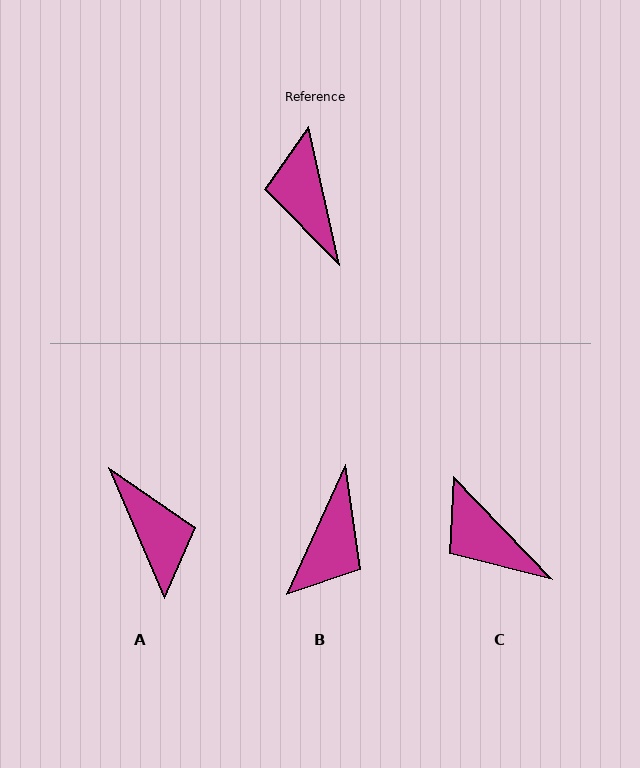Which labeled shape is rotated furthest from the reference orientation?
A, about 169 degrees away.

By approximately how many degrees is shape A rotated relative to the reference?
Approximately 169 degrees clockwise.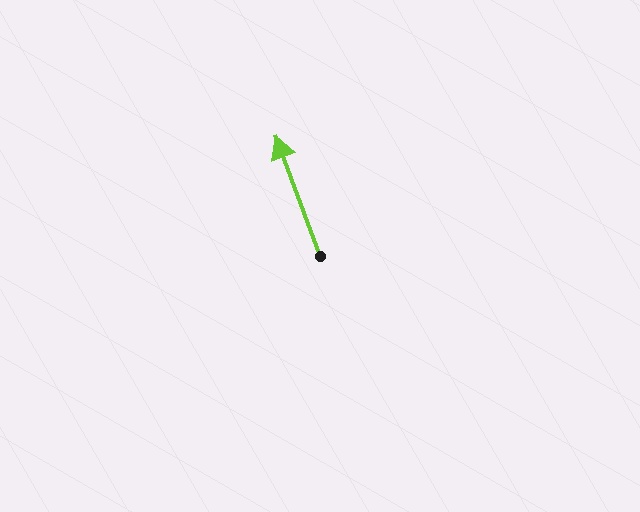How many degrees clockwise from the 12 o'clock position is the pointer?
Approximately 340 degrees.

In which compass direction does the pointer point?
North.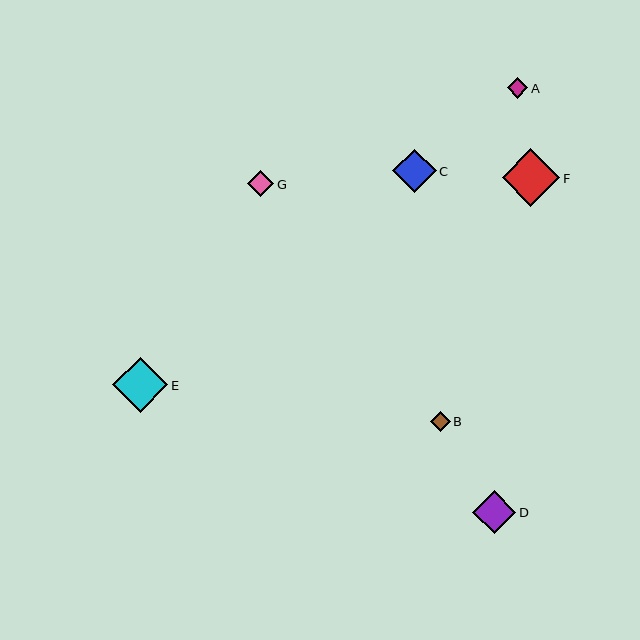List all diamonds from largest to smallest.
From largest to smallest: F, E, C, D, G, A, B.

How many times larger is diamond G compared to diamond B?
Diamond G is approximately 1.3 times the size of diamond B.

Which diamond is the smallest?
Diamond B is the smallest with a size of approximately 20 pixels.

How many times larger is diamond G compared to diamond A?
Diamond G is approximately 1.3 times the size of diamond A.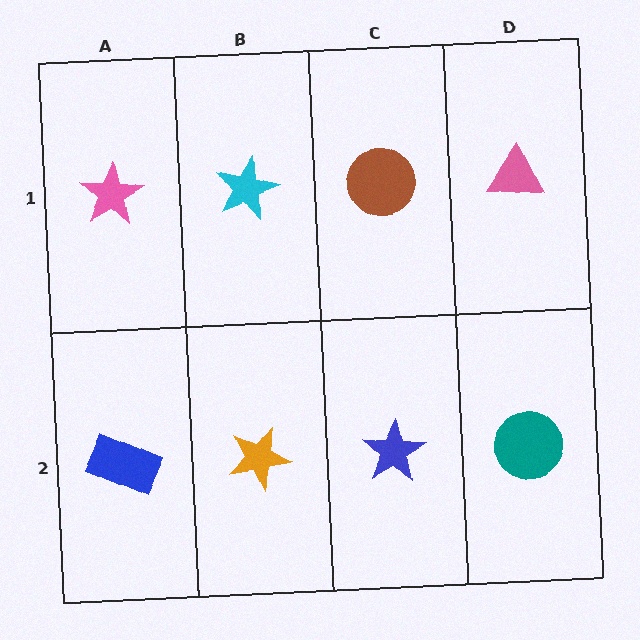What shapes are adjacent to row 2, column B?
A cyan star (row 1, column B), a blue rectangle (row 2, column A), a blue star (row 2, column C).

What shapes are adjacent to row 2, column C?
A brown circle (row 1, column C), an orange star (row 2, column B), a teal circle (row 2, column D).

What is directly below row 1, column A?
A blue rectangle.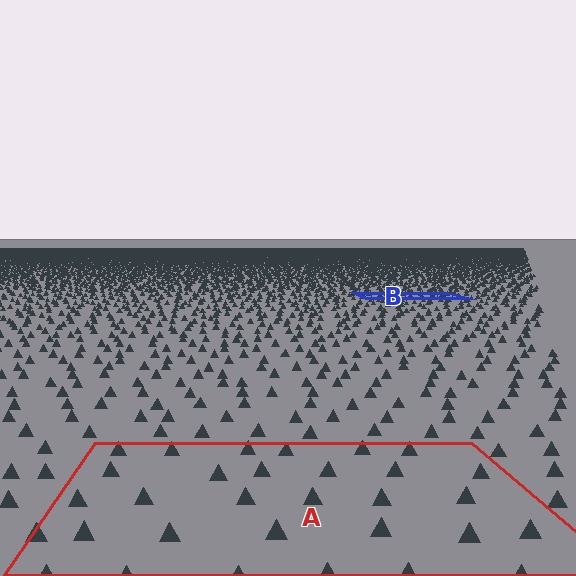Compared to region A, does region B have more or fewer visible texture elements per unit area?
Region B has more texture elements per unit area — they are packed more densely because it is farther away.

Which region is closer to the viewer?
Region A is closer. The texture elements there are larger and more spread out.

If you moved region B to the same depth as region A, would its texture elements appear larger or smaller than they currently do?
They would appear larger. At a closer depth, the same texture elements are projected at a bigger on-screen size.